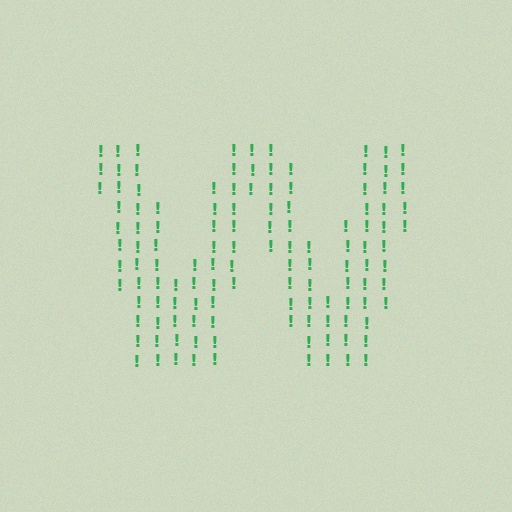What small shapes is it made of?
It is made of small exclamation marks.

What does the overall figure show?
The overall figure shows the letter W.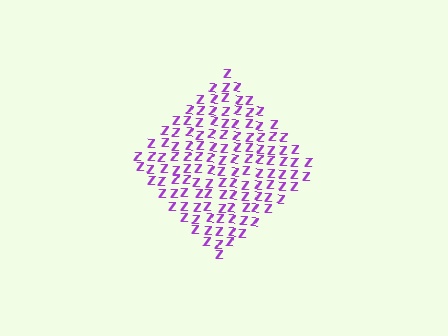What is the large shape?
The large shape is a diamond.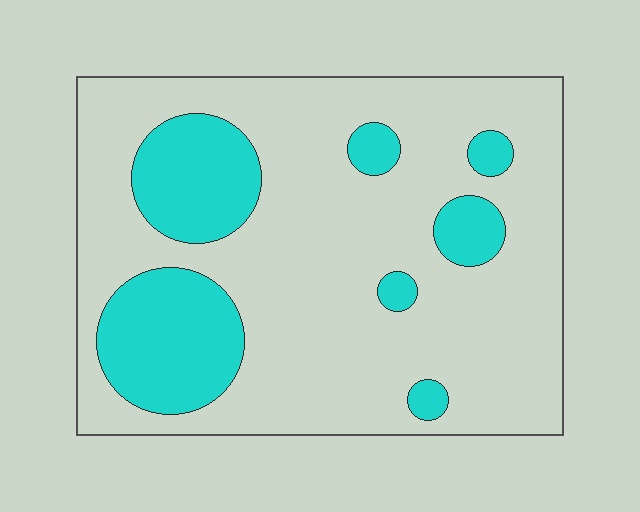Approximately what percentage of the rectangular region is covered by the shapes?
Approximately 25%.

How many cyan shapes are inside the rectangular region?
7.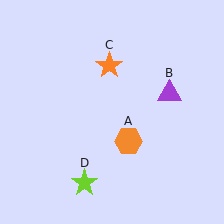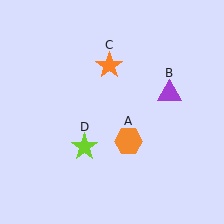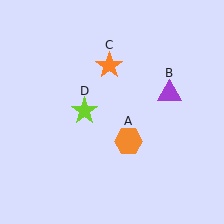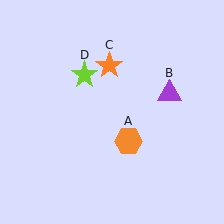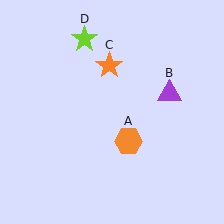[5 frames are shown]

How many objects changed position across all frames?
1 object changed position: lime star (object D).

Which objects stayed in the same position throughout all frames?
Orange hexagon (object A) and purple triangle (object B) and orange star (object C) remained stationary.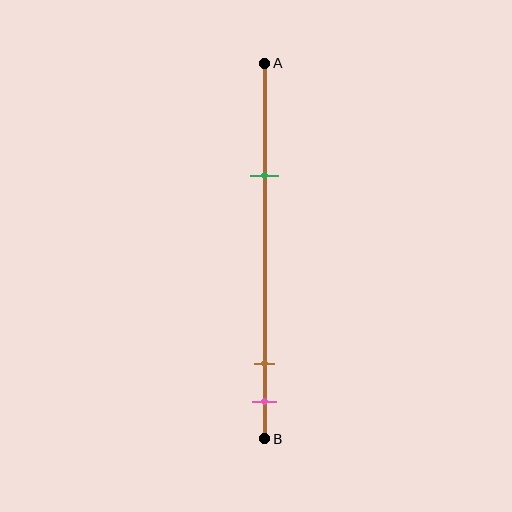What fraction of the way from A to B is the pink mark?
The pink mark is approximately 90% (0.9) of the way from A to B.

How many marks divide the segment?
There are 3 marks dividing the segment.